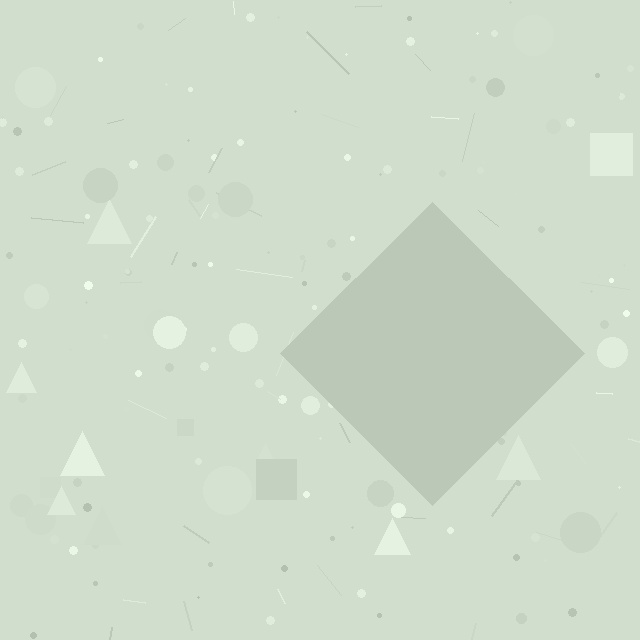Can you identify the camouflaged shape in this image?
The camouflaged shape is a diamond.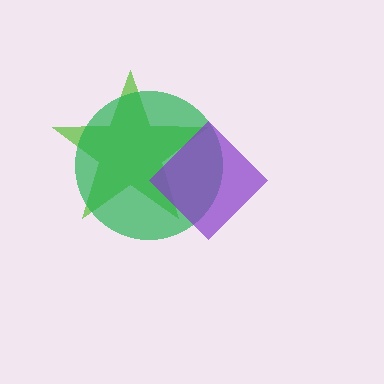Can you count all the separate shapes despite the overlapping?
Yes, there are 3 separate shapes.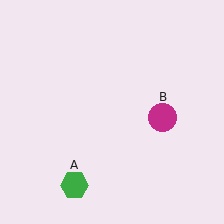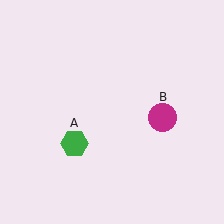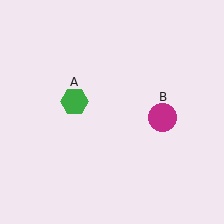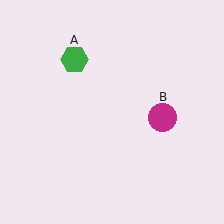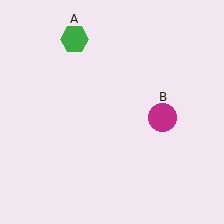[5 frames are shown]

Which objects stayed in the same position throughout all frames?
Magenta circle (object B) remained stationary.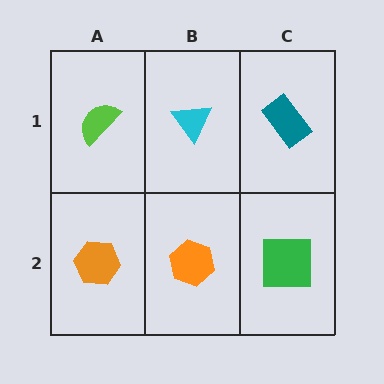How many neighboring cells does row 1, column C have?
2.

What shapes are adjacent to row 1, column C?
A green square (row 2, column C), a cyan triangle (row 1, column B).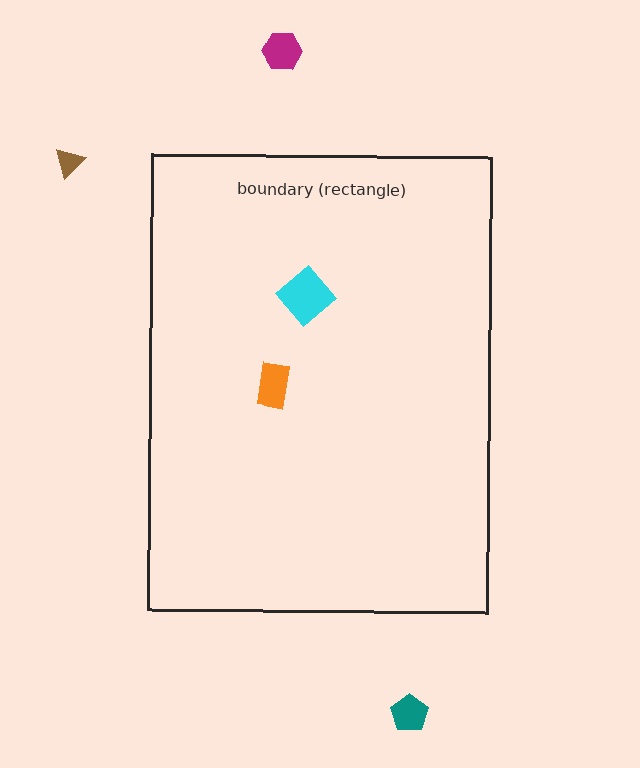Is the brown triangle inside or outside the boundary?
Outside.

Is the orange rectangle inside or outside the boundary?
Inside.